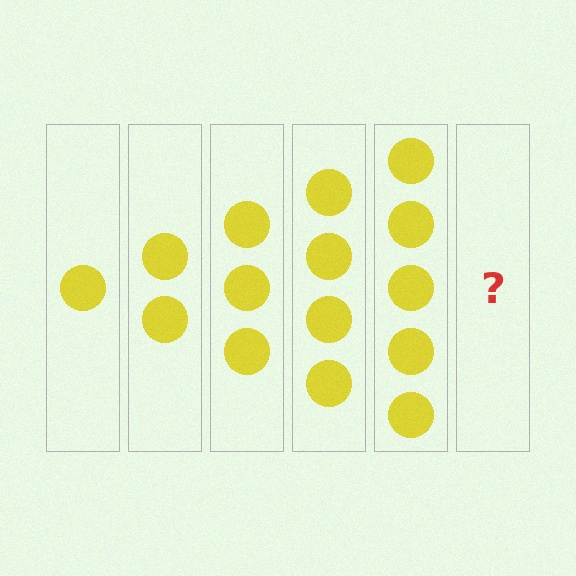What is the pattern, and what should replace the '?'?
The pattern is that each step adds one more circle. The '?' should be 6 circles.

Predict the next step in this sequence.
The next step is 6 circles.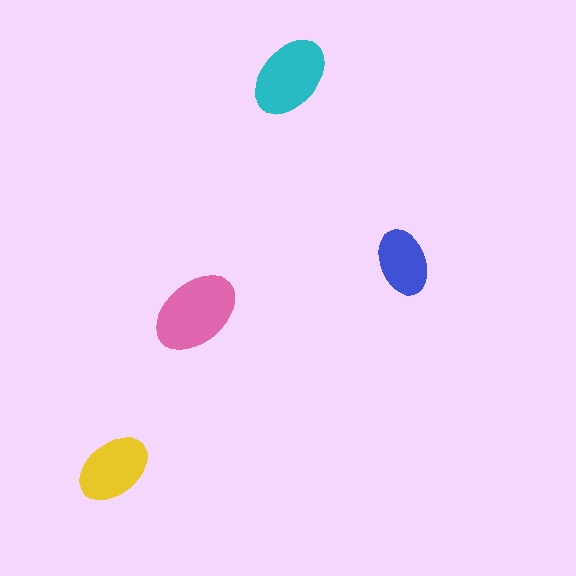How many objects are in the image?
There are 4 objects in the image.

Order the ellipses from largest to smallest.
the pink one, the cyan one, the yellow one, the blue one.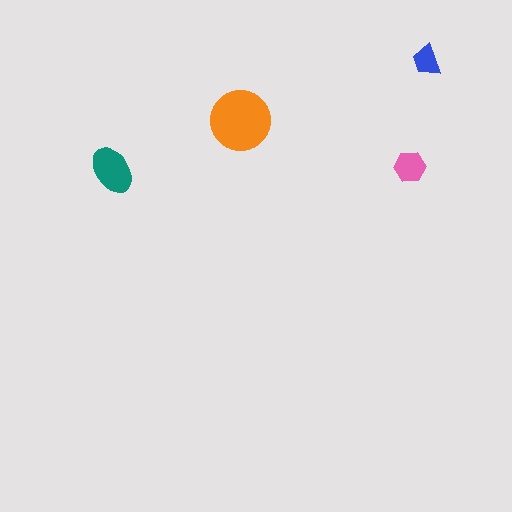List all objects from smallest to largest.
The blue trapezoid, the pink hexagon, the teal ellipse, the orange circle.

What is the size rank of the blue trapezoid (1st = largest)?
4th.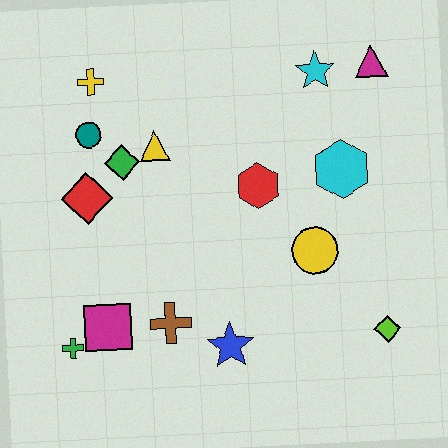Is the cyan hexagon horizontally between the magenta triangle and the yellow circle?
Yes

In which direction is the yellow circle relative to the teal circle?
The yellow circle is to the right of the teal circle.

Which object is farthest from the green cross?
The magenta triangle is farthest from the green cross.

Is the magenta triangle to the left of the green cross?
No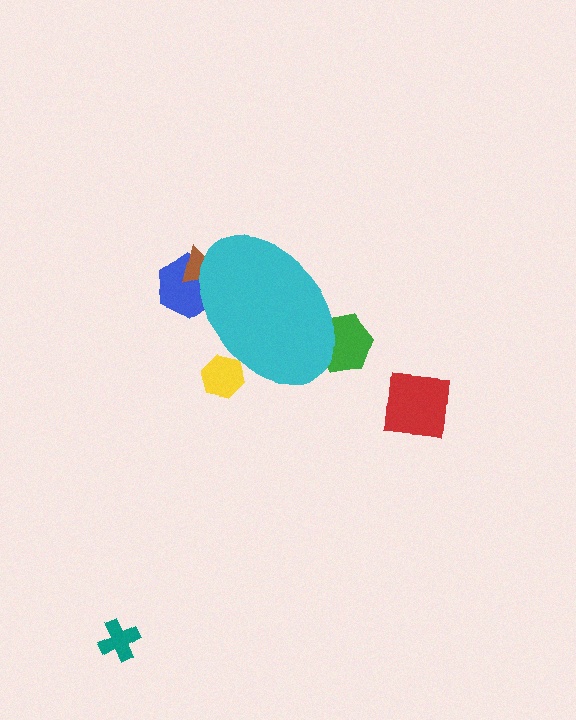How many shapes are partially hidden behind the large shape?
4 shapes are partially hidden.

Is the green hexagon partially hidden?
Yes, the green hexagon is partially hidden behind the cyan ellipse.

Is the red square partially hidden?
No, the red square is fully visible.